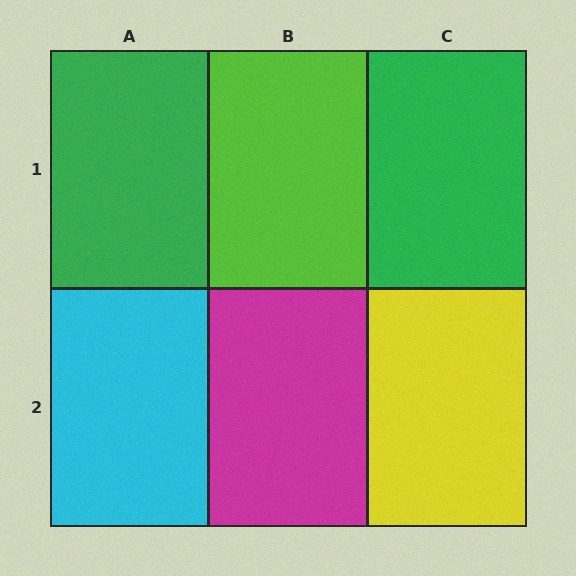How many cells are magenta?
1 cell is magenta.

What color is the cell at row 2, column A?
Cyan.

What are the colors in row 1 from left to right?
Green, lime, green.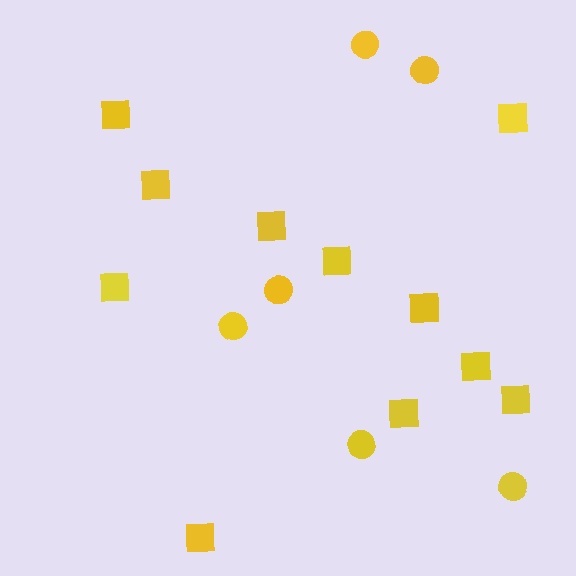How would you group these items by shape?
There are 2 groups: one group of squares (11) and one group of circles (6).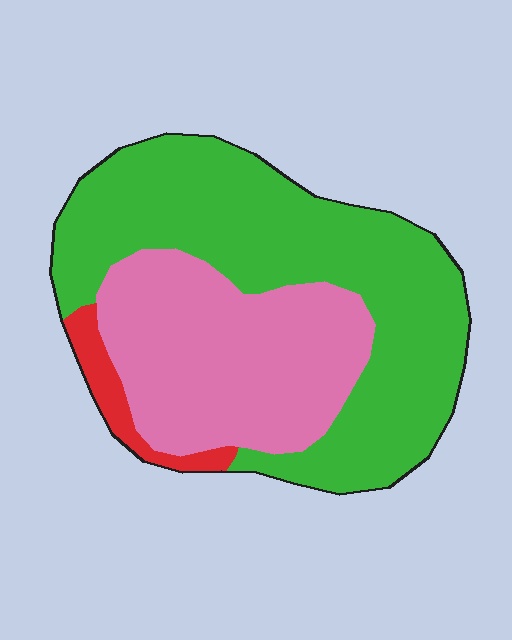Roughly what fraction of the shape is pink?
Pink takes up about three eighths (3/8) of the shape.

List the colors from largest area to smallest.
From largest to smallest: green, pink, red.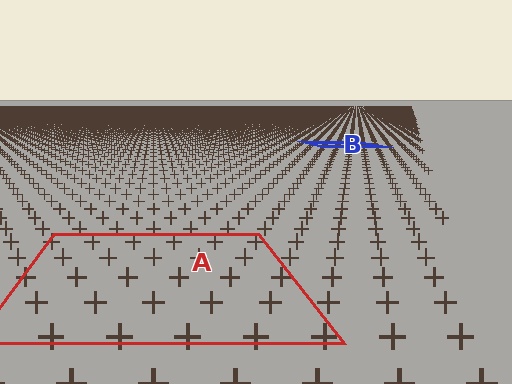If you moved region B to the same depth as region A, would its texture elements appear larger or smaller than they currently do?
They would appear larger. At a closer depth, the same texture elements are projected at a bigger on-screen size.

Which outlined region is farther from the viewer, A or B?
Region B is farther from the viewer — the texture elements inside it appear smaller and more densely packed.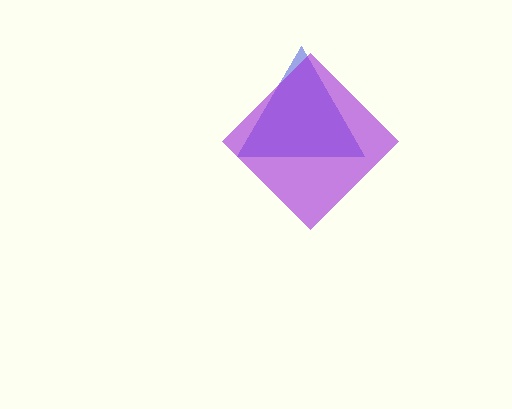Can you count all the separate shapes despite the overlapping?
Yes, there are 2 separate shapes.